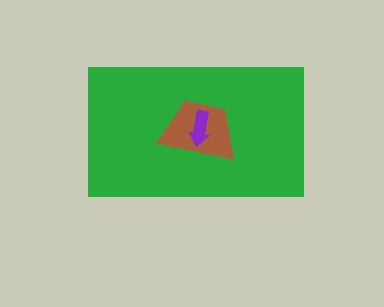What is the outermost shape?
The green rectangle.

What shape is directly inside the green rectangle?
The brown trapezoid.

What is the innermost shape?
The purple arrow.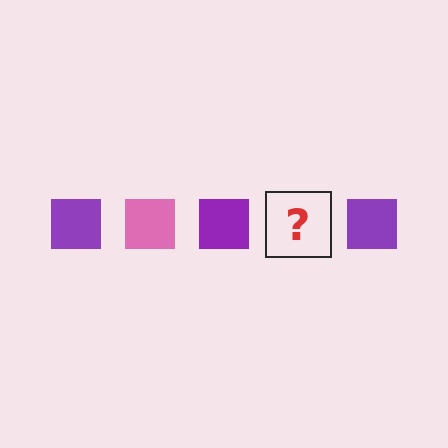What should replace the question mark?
The question mark should be replaced with a pink square.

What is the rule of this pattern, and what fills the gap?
The rule is that the pattern cycles through purple, pink squares. The gap should be filled with a pink square.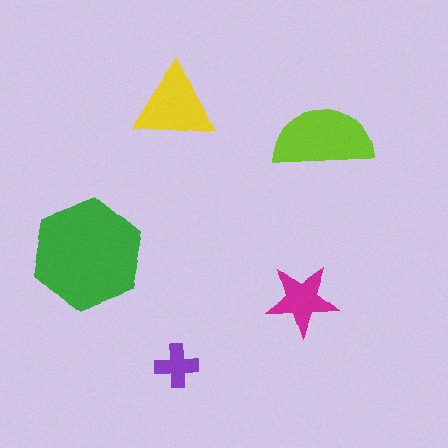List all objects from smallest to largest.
The purple cross, the magenta star, the yellow triangle, the lime semicircle, the green hexagon.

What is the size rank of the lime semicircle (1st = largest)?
2nd.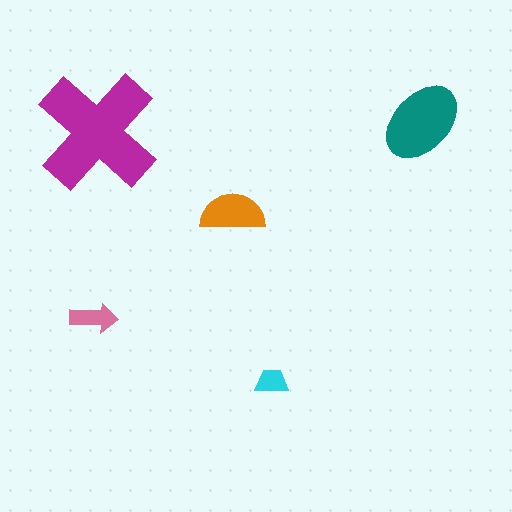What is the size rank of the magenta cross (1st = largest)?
1st.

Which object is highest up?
The teal ellipse is topmost.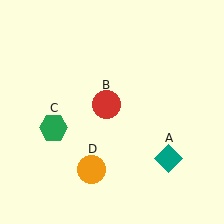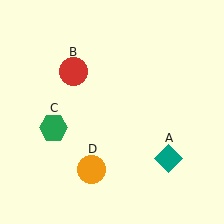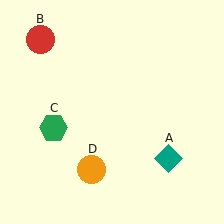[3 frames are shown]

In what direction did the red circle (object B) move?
The red circle (object B) moved up and to the left.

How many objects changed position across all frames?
1 object changed position: red circle (object B).